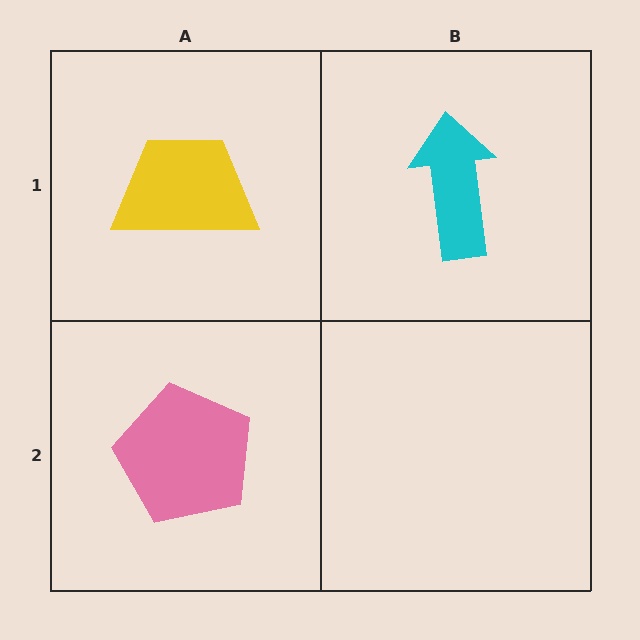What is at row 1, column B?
A cyan arrow.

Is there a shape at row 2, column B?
No, that cell is empty.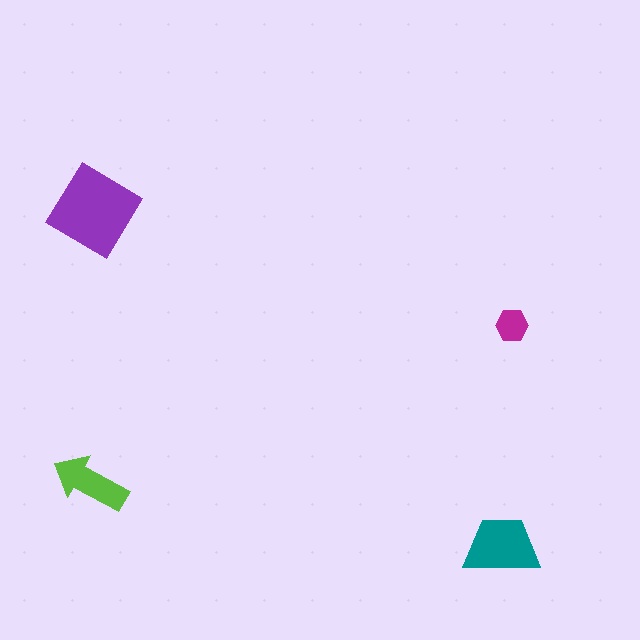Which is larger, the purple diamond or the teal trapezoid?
The purple diamond.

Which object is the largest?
The purple diamond.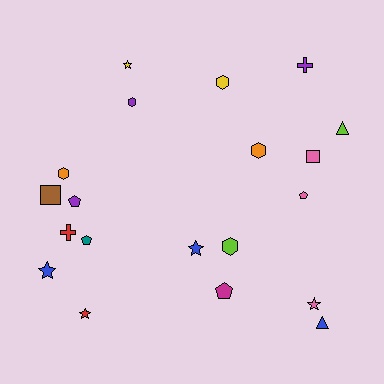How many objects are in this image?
There are 20 objects.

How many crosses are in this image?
There are 2 crosses.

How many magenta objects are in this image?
There is 1 magenta object.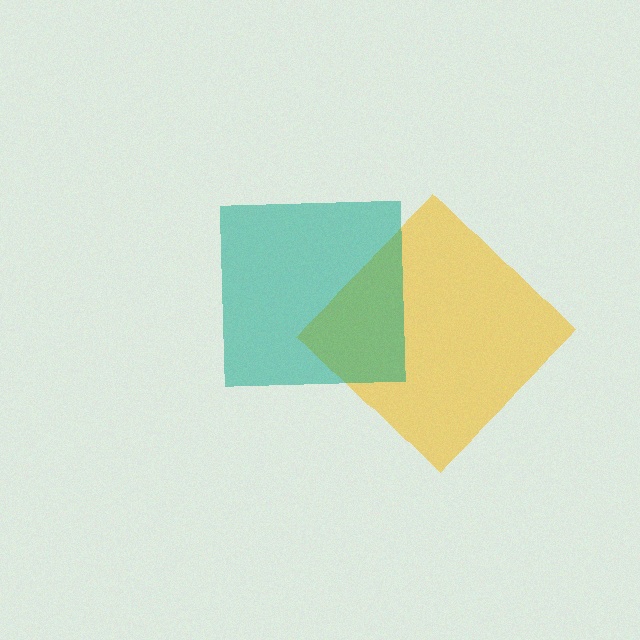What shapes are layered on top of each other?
The layered shapes are: a yellow diamond, a teal square.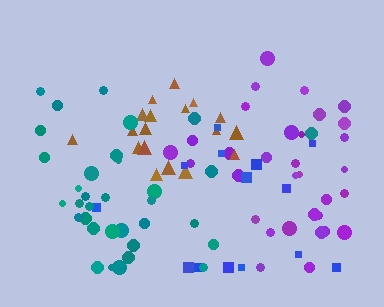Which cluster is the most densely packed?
Brown.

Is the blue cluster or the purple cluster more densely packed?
Purple.